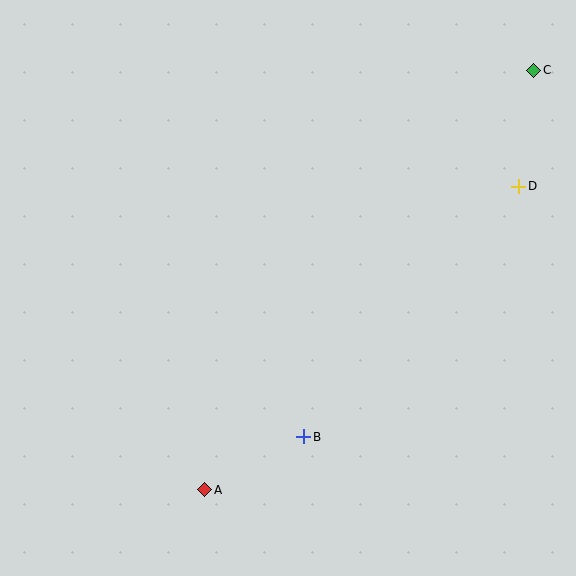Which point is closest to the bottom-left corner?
Point A is closest to the bottom-left corner.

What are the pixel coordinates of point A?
Point A is at (205, 490).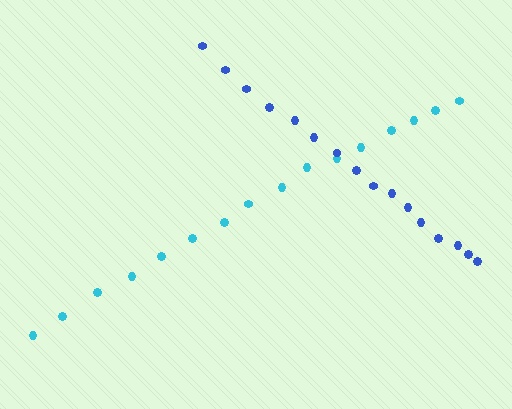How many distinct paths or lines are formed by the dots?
There are 2 distinct paths.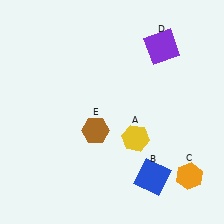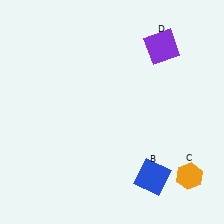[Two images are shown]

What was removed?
The brown hexagon (E), the yellow hexagon (A) were removed in Image 2.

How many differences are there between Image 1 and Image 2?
There are 2 differences between the two images.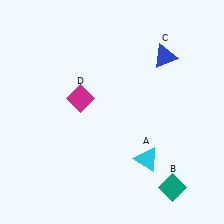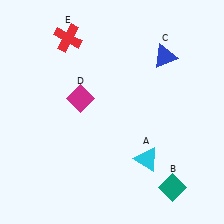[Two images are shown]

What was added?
A red cross (E) was added in Image 2.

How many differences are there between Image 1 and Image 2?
There is 1 difference between the two images.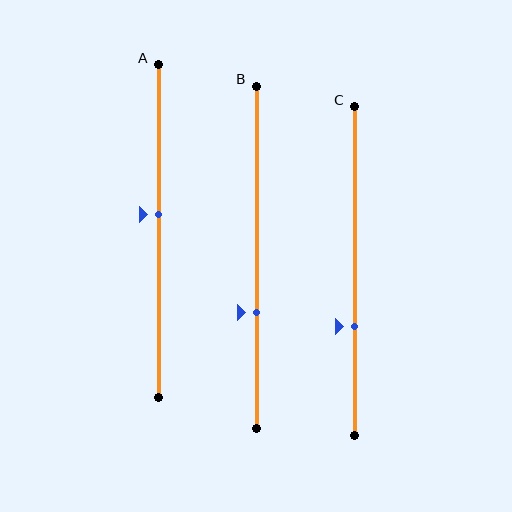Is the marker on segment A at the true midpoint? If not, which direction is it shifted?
No, the marker on segment A is shifted upward by about 5% of the segment length.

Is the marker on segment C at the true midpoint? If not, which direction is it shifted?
No, the marker on segment C is shifted downward by about 17% of the segment length.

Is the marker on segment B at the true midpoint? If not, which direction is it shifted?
No, the marker on segment B is shifted downward by about 16% of the segment length.